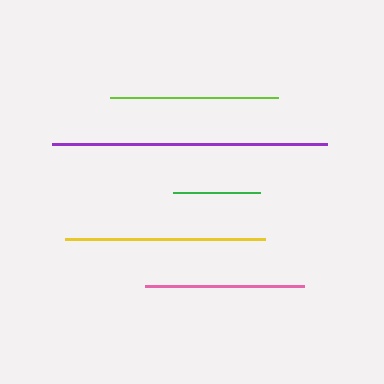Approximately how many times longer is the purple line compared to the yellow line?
The purple line is approximately 1.4 times the length of the yellow line.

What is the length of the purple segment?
The purple segment is approximately 275 pixels long.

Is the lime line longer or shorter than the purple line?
The purple line is longer than the lime line.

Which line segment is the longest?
The purple line is the longest at approximately 275 pixels.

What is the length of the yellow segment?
The yellow segment is approximately 200 pixels long.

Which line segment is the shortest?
The green line is the shortest at approximately 87 pixels.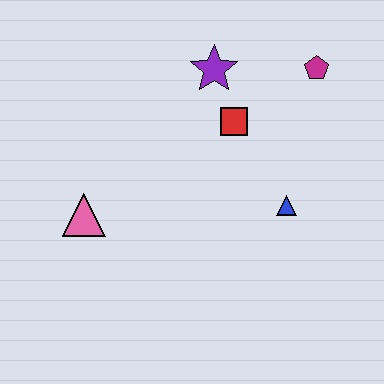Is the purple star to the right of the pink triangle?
Yes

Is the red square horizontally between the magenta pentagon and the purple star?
Yes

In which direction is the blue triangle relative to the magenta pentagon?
The blue triangle is below the magenta pentagon.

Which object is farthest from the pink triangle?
The magenta pentagon is farthest from the pink triangle.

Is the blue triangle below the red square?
Yes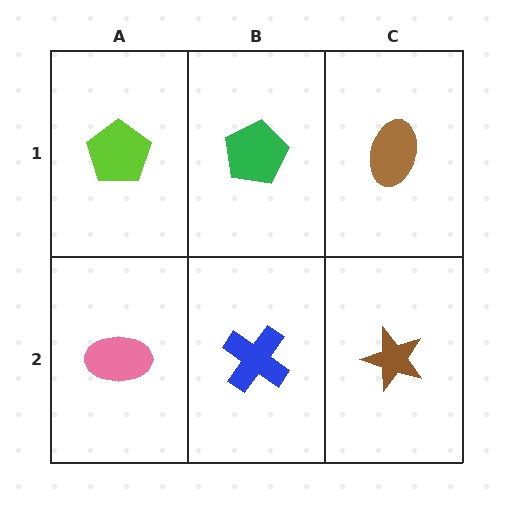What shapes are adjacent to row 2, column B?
A green pentagon (row 1, column B), a pink ellipse (row 2, column A), a brown star (row 2, column C).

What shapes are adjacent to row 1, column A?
A pink ellipse (row 2, column A), a green pentagon (row 1, column B).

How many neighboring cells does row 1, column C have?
2.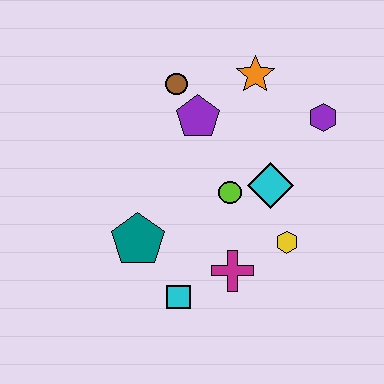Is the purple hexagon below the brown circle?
Yes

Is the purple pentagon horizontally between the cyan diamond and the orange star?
No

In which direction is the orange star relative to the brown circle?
The orange star is to the right of the brown circle.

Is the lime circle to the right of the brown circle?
Yes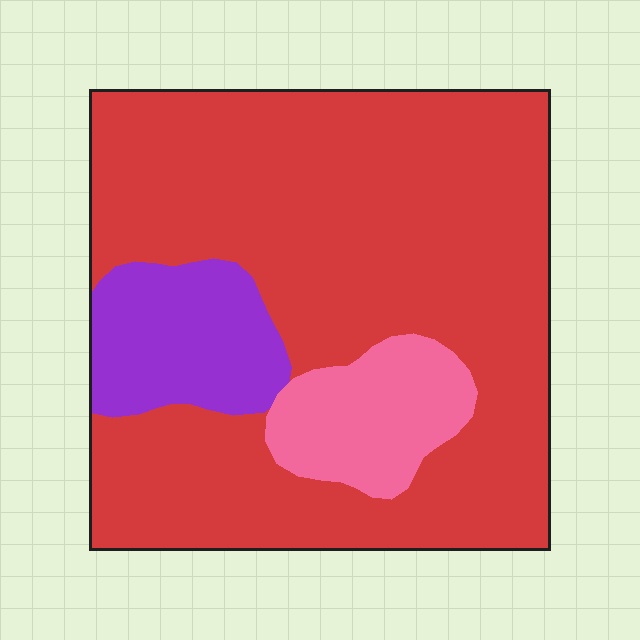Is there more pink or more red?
Red.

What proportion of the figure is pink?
Pink covers 11% of the figure.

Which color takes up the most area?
Red, at roughly 75%.